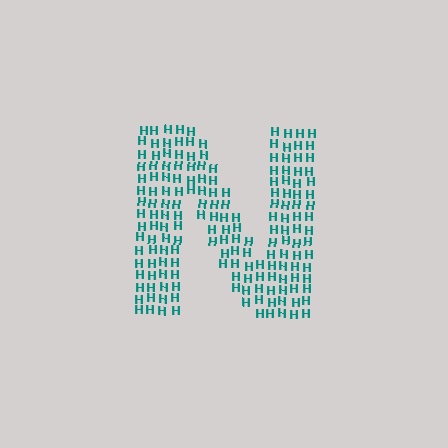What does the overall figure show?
The overall figure shows the letter N.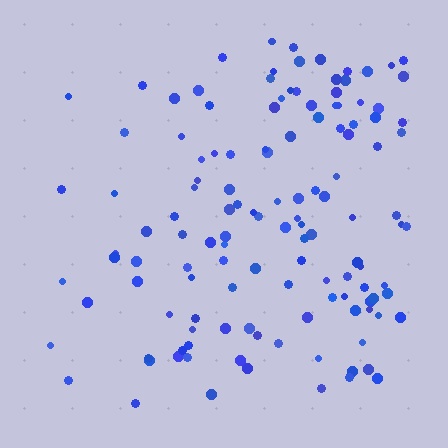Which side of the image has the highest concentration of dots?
The right.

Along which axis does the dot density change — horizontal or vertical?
Horizontal.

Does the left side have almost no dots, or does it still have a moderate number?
Still a moderate number, just noticeably fewer than the right.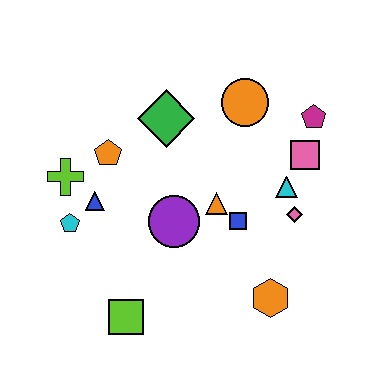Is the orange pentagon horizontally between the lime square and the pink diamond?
No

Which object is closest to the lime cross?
The blue triangle is closest to the lime cross.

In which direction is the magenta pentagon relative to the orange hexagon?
The magenta pentagon is above the orange hexagon.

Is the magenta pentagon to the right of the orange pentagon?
Yes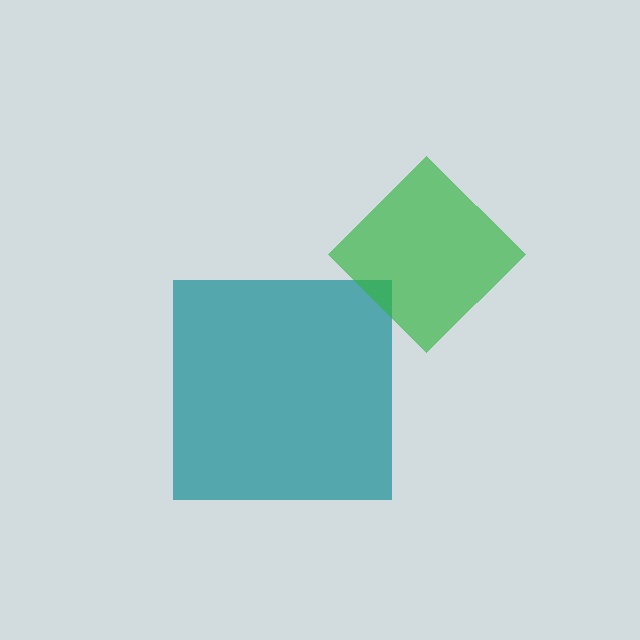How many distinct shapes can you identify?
There are 2 distinct shapes: a teal square, a green diamond.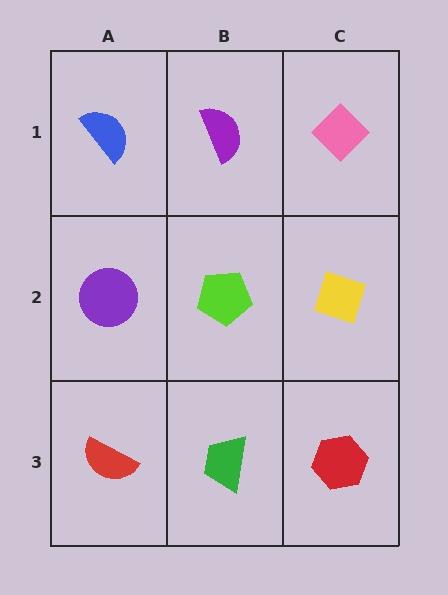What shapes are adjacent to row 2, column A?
A blue semicircle (row 1, column A), a red semicircle (row 3, column A), a lime pentagon (row 2, column B).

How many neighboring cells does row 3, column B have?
3.